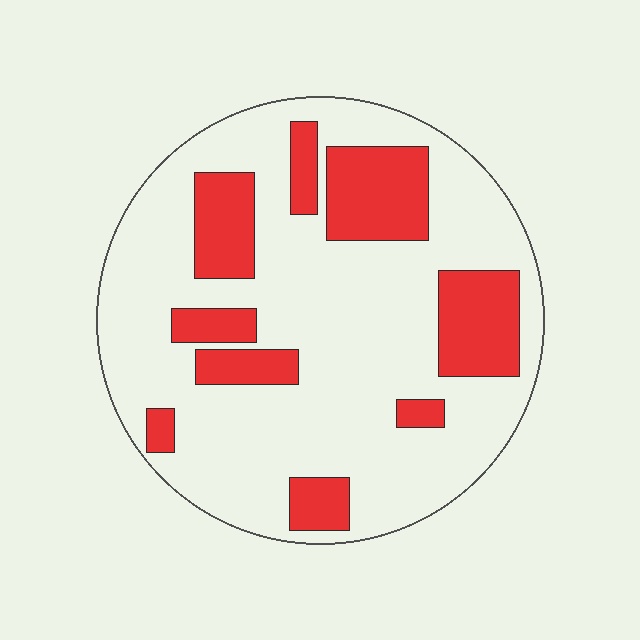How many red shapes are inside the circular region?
9.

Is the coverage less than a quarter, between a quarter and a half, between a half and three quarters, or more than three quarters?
Between a quarter and a half.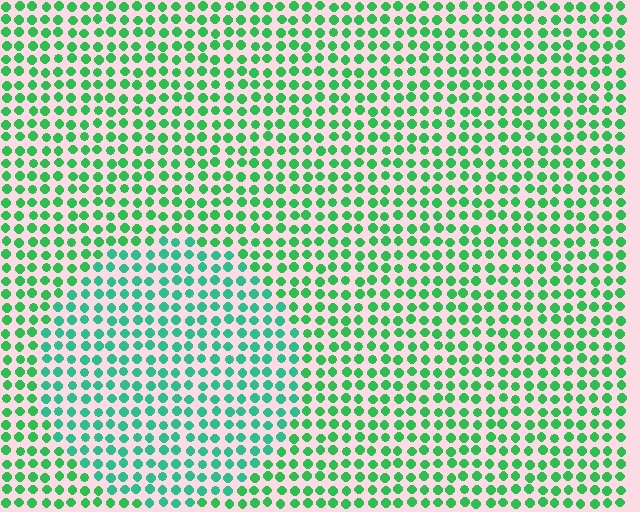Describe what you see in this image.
The image is filled with small green elements in a uniform arrangement. A circle-shaped region is visible where the elements are tinted to a slightly different hue, forming a subtle color boundary.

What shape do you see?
I see a circle.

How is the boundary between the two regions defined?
The boundary is defined purely by a slight shift in hue (about 25 degrees). Spacing, size, and orientation are identical on both sides.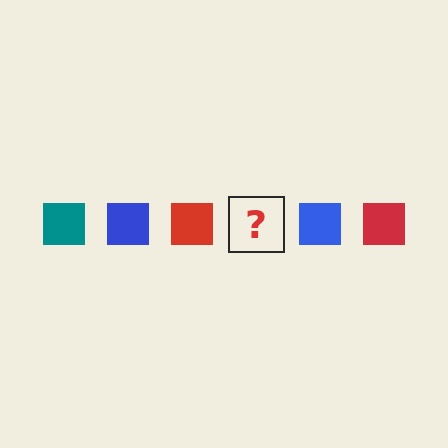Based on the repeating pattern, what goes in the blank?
The blank should be a teal square.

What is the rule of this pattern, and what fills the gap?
The rule is that the pattern cycles through teal, blue, red squares. The gap should be filled with a teal square.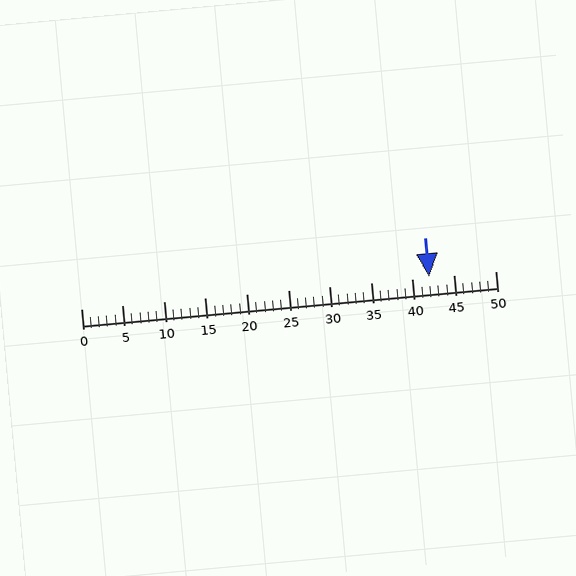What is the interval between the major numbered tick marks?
The major tick marks are spaced 5 units apart.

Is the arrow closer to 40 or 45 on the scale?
The arrow is closer to 40.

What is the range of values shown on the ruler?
The ruler shows values from 0 to 50.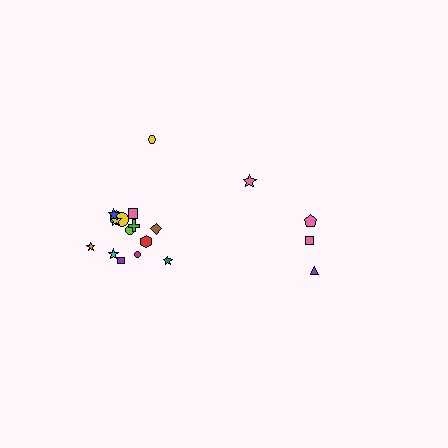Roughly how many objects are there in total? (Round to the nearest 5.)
Roughly 20 objects in total.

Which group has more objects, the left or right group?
The left group.